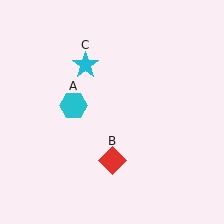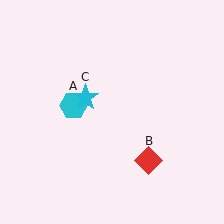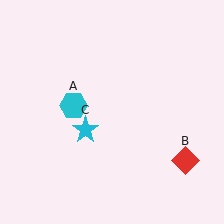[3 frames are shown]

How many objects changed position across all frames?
2 objects changed position: red diamond (object B), cyan star (object C).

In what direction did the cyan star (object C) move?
The cyan star (object C) moved down.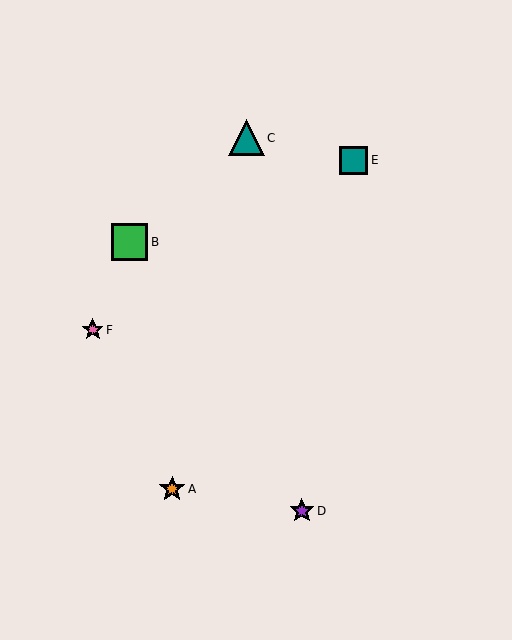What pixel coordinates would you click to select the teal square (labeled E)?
Click at (354, 160) to select the teal square E.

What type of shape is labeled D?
Shape D is a purple star.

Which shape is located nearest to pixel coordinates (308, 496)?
The purple star (labeled D) at (302, 511) is nearest to that location.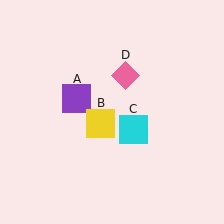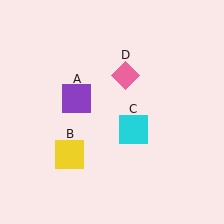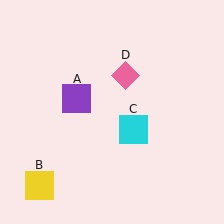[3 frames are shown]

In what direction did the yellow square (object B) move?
The yellow square (object B) moved down and to the left.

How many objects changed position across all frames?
1 object changed position: yellow square (object B).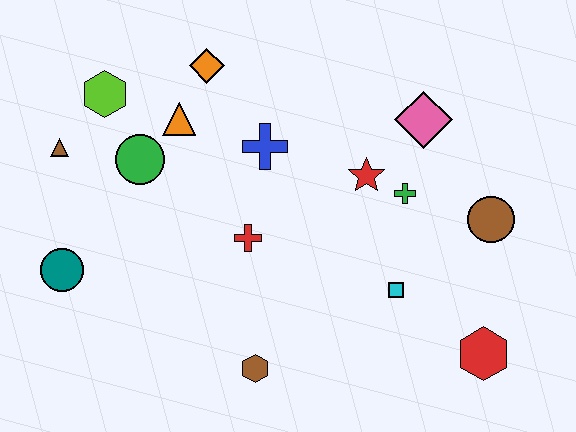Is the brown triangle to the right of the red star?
No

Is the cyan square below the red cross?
Yes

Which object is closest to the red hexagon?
The cyan square is closest to the red hexagon.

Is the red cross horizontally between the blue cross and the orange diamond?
Yes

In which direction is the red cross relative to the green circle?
The red cross is to the right of the green circle.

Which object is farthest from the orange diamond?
The red hexagon is farthest from the orange diamond.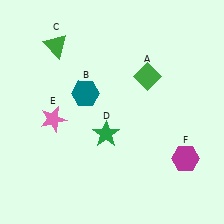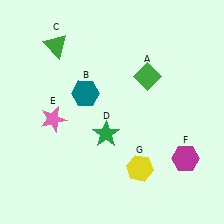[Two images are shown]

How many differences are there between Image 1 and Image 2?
There is 1 difference between the two images.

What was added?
A yellow hexagon (G) was added in Image 2.